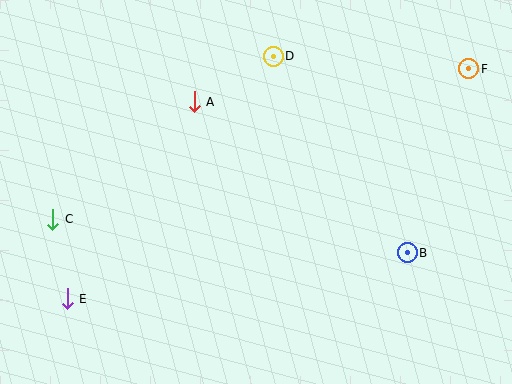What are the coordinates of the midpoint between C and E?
The midpoint between C and E is at (60, 259).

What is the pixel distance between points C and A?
The distance between C and A is 184 pixels.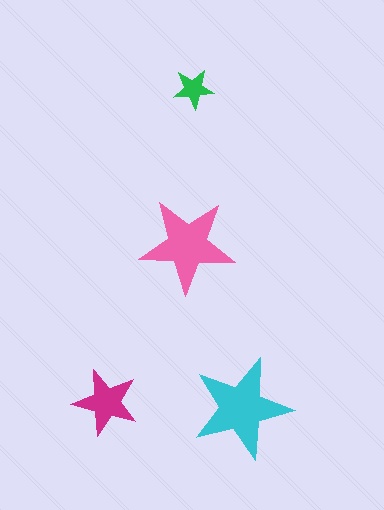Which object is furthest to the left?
The magenta star is leftmost.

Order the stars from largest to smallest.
the cyan one, the pink one, the magenta one, the green one.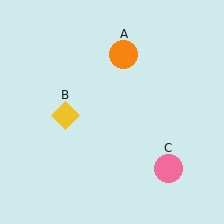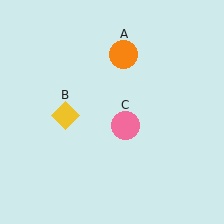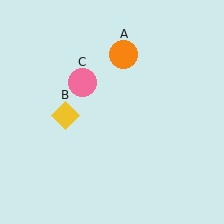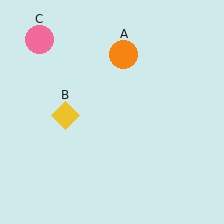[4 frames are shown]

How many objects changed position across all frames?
1 object changed position: pink circle (object C).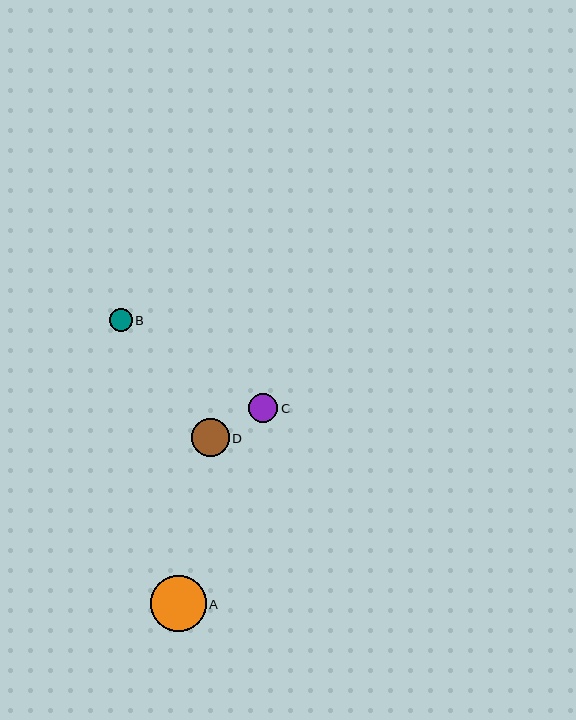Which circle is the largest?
Circle A is the largest with a size of approximately 56 pixels.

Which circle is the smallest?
Circle B is the smallest with a size of approximately 23 pixels.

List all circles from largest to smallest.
From largest to smallest: A, D, C, B.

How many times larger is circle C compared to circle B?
Circle C is approximately 1.3 times the size of circle B.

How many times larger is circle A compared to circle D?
Circle A is approximately 1.5 times the size of circle D.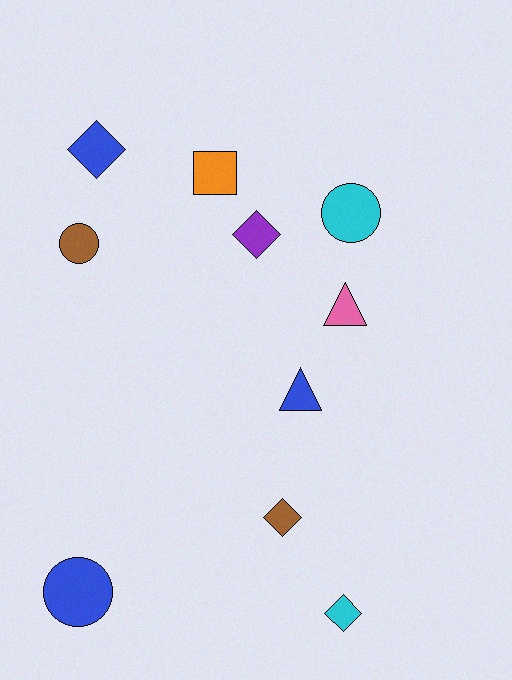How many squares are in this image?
There is 1 square.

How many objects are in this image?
There are 10 objects.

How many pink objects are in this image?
There is 1 pink object.